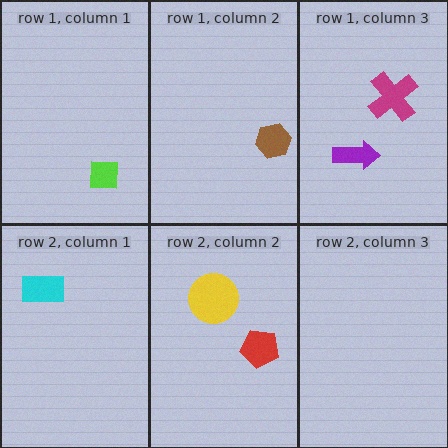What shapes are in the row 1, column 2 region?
The brown hexagon.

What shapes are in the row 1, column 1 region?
The lime square.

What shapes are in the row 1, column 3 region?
The magenta cross, the purple arrow.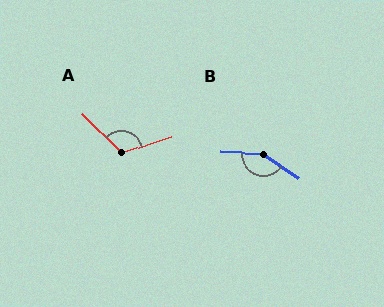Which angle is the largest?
B, at approximately 148 degrees.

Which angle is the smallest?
A, at approximately 117 degrees.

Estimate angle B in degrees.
Approximately 148 degrees.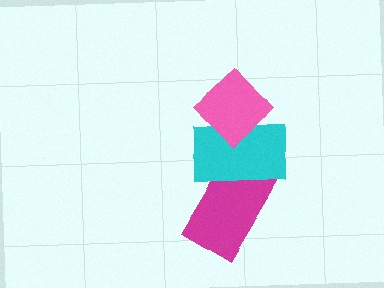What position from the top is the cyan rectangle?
The cyan rectangle is 2nd from the top.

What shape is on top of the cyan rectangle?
The pink diamond is on top of the cyan rectangle.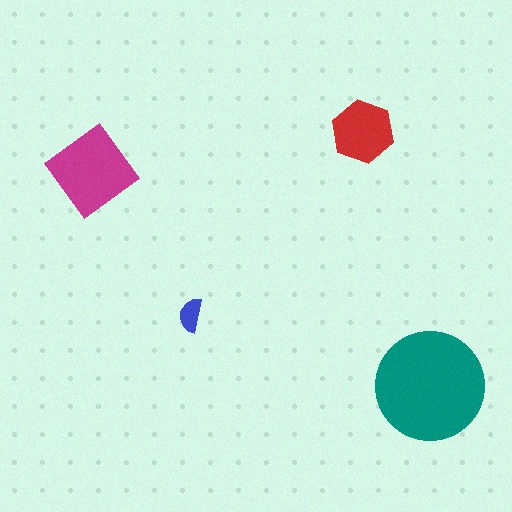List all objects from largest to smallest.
The teal circle, the magenta diamond, the red hexagon, the blue semicircle.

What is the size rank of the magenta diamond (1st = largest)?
2nd.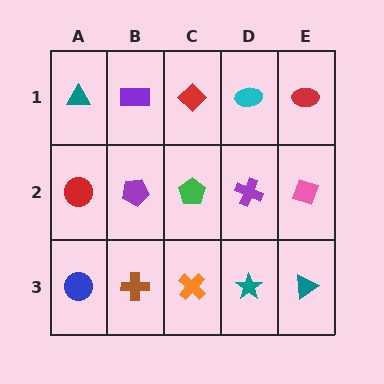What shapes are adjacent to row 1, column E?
A pink diamond (row 2, column E), a cyan ellipse (row 1, column D).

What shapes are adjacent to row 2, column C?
A red diamond (row 1, column C), an orange cross (row 3, column C), a purple pentagon (row 2, column B), a purple cross (row 2, column D).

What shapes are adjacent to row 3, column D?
A purple cross (row 2, column D), an orange cross (row 3, column C), a teal triangle (row 3, column E).